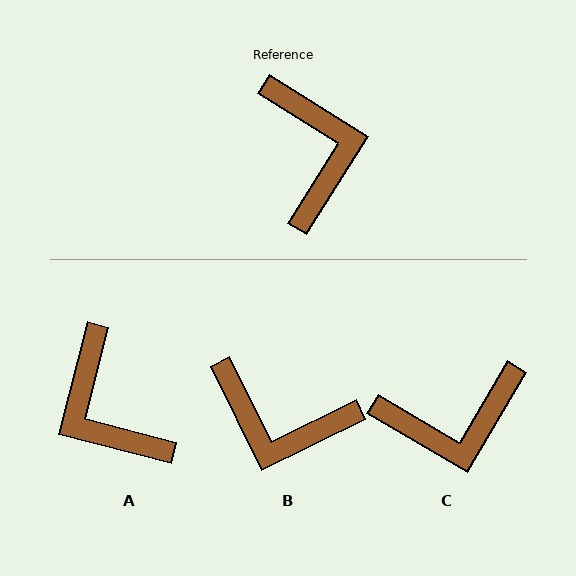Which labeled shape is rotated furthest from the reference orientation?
A, about 162 degrees away.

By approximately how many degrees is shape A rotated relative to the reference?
Approximately 162 degrees clockwise.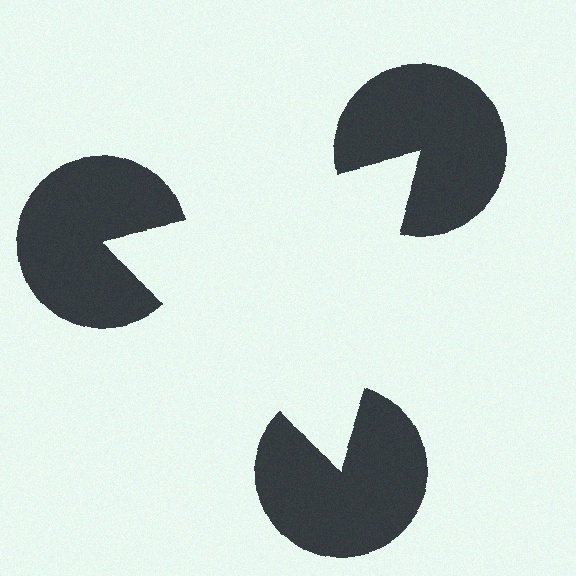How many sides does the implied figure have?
3 sides.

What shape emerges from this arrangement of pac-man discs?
An illusory triangle — its edges are inferred from the aligned wedge cuts in the pac-man discs, not physically drawn.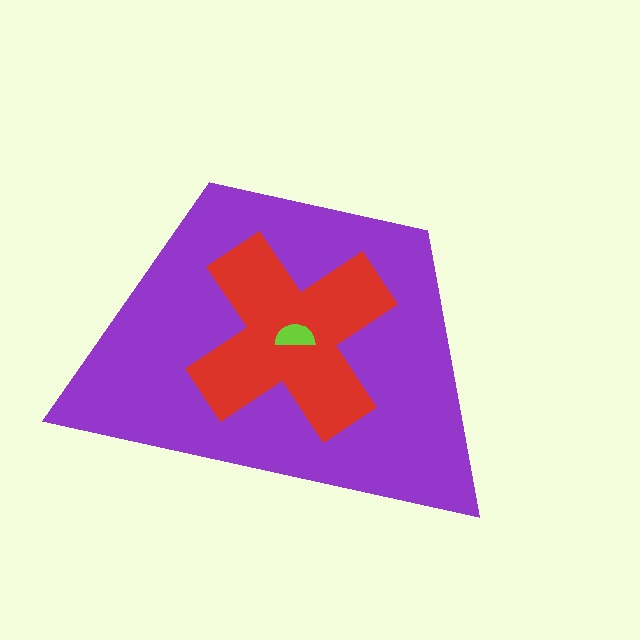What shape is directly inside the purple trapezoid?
The red cross.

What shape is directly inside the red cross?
The lime semicircle.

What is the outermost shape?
The purple trapezoid.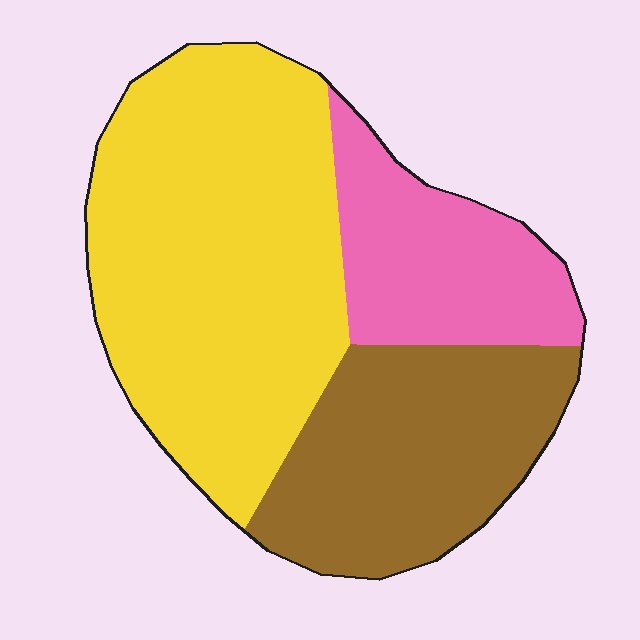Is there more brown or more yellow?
Yellow.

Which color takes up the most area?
Yellow, at roughly 50%.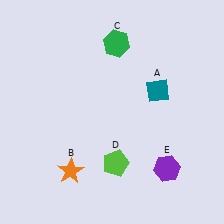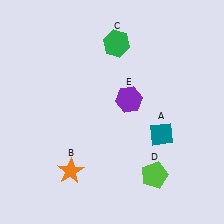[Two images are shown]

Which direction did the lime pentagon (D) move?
The lime pentagon (D) moved right.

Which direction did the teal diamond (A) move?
The teal diamond (A) moved down.